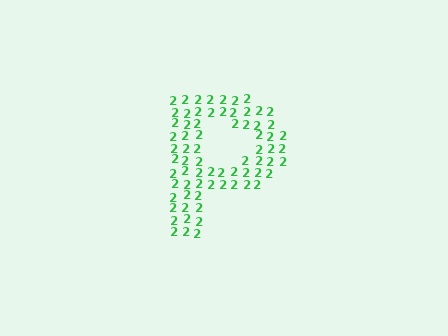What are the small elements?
The small elements are digit 2's.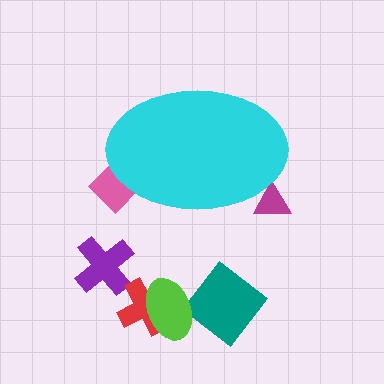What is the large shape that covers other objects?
A cyan ellipse.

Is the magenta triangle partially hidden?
Yes, the magenta triangle is partially hidden behind the cyan ellipse.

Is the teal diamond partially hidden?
No, the teal diamond is fully visible.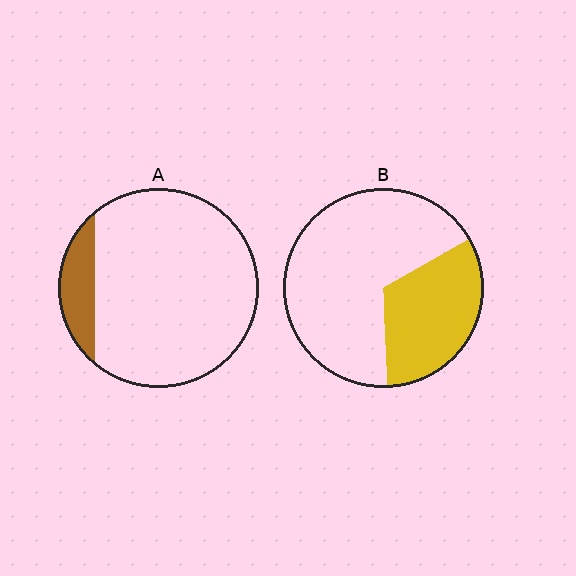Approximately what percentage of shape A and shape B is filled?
A is approximately 15% and B is approximately 35%.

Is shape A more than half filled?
No.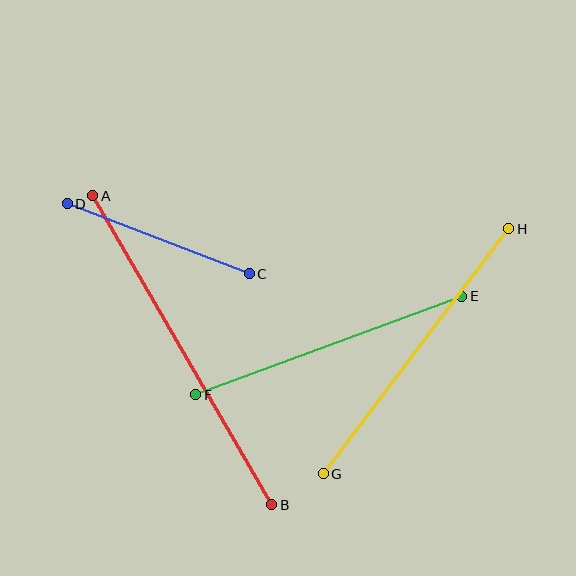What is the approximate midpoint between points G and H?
The midpoint is at approximately (416, 351) pixels.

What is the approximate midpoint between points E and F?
The midpoint is at approximately (329, 345) pixels.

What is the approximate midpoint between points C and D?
The midpoint is at approximately (158, 239) pixels.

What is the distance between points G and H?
The distance is approximately 307 pixels.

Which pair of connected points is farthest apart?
Points A and B are farthest apart.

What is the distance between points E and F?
The distance is approximately 284 pixels.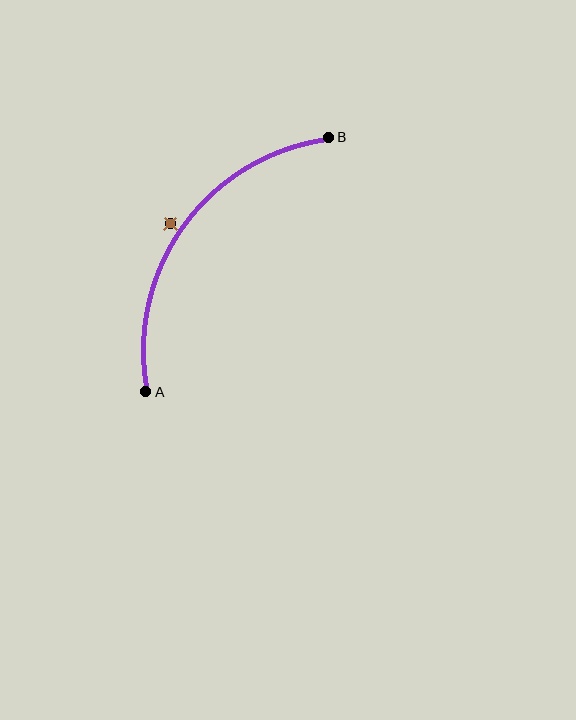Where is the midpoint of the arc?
The arc midpoint is the point on the curve farthest from the straight line joining A and B. It sits above and to the left of that line.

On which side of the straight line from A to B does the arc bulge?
The arc bulges above and to the left of the straight line connecting A and B.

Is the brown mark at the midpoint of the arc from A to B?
No — the brown mark does not lie on the arc at all. It sits slightly outside the curve.